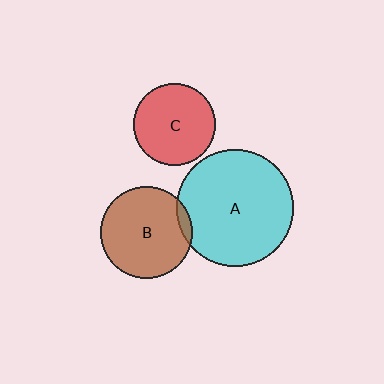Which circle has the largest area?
Circle A (cyan).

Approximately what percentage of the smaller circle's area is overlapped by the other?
Approximately 5%.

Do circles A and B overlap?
Yes.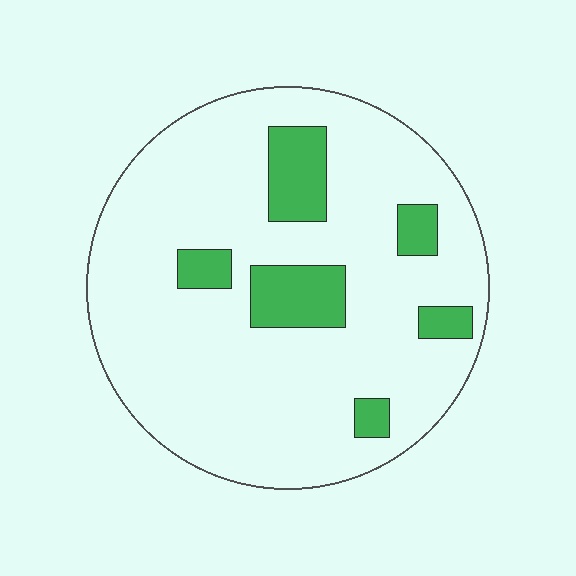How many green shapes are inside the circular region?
6.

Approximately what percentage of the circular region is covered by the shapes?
Approximately 15%.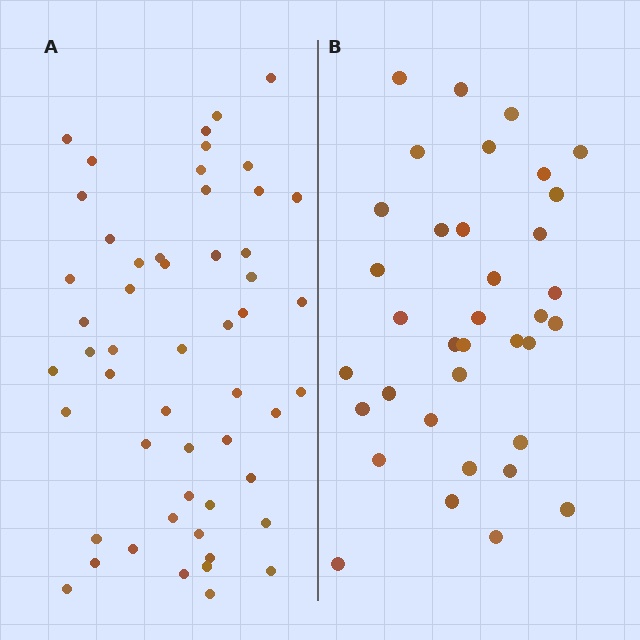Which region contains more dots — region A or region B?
Region A (the left region) has more dots.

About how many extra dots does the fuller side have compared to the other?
Region A has approximately 15 more dots than region B.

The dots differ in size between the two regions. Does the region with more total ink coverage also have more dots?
No. Region B has more total ink coverage because its dots are larger, but region A actually contains more individual dots. Total area can be misleading — the number of items is what matters here.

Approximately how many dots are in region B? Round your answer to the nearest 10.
About 40 dots. (The exact count is 36, which rounds to 40.)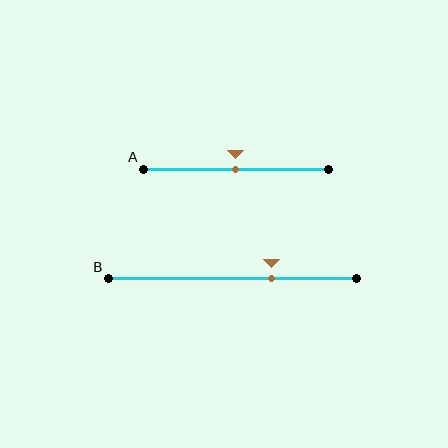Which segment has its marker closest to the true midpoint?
Segment A has its marker closest to the true midpoint.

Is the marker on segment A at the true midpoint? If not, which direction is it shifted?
Yes, the marker on segment A is at the true midpoint.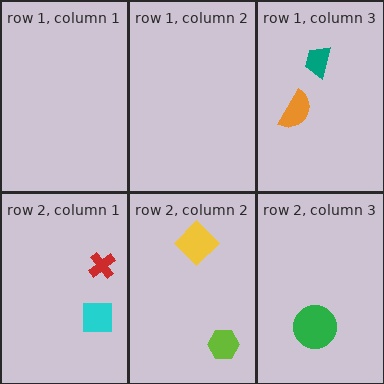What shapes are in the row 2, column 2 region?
The lime hexagon, the yellow diamond.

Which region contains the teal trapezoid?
The row 1, column 3 region.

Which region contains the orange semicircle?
The row 1, column 3 region.